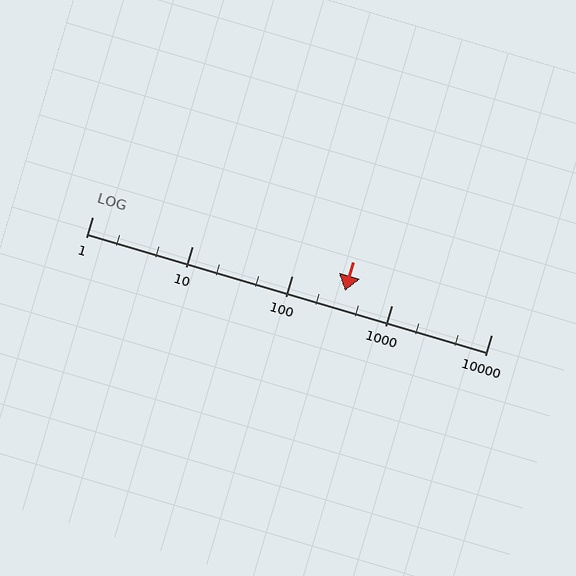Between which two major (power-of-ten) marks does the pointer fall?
The pointer is between 100 and 1000.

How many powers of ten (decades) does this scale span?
The scale spans 4 decades, from 1 to 10000.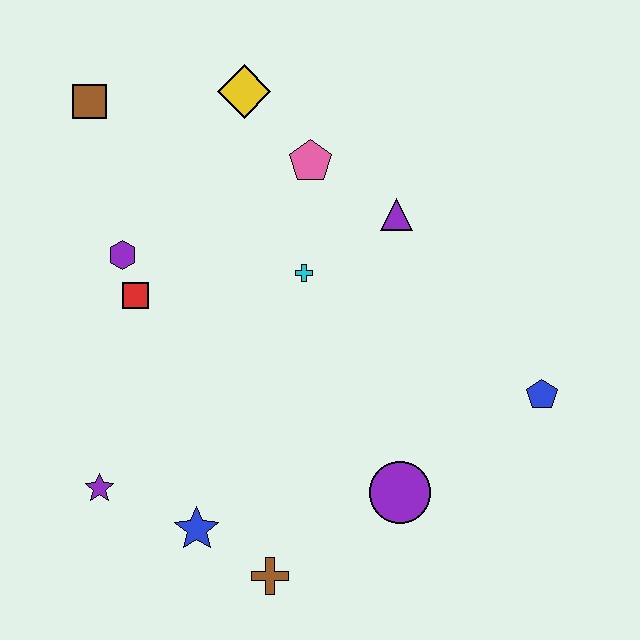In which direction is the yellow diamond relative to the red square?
The yellow diamond is above the red square.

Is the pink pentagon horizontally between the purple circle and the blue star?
Yes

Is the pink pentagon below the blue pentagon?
No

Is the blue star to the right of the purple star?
Yes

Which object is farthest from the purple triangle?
The purple star is farthest from the purple triangle.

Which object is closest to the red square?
The purple hexagon is closest to the red square.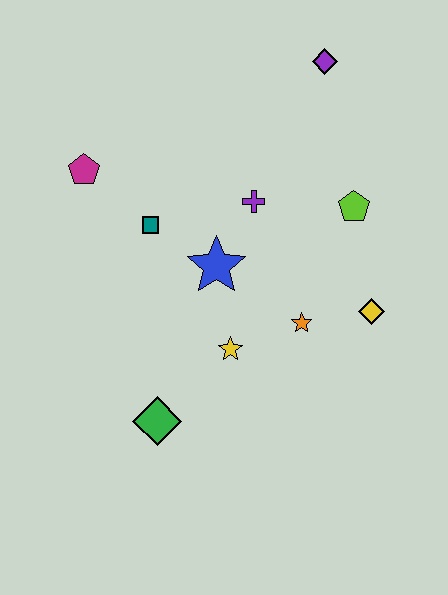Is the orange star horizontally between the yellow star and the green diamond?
No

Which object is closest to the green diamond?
The yellow star is closest to the green diamond.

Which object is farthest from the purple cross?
The green diamond is farthest from the purple cross.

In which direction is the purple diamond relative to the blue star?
The purple diamond is above the blue star.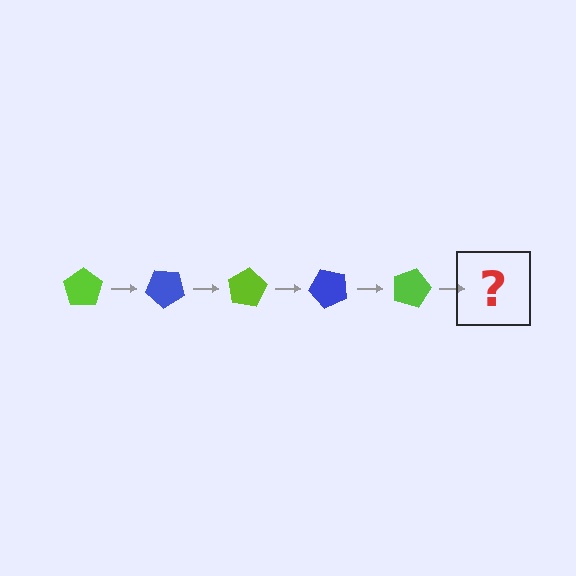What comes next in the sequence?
The next element should be a blue pentagon, rotated 200 degrees from the start.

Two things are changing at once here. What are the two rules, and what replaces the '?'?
The two rules are that it rotates 40 degrees each step and the color cycles through lime and blue. The '?' should be a blue pentagon, rotated 200 degrees from the start.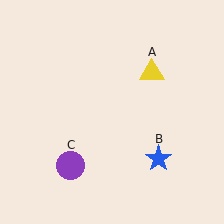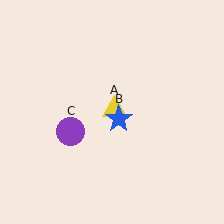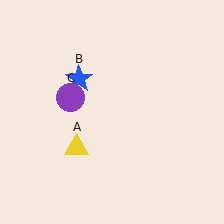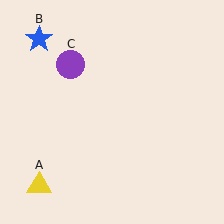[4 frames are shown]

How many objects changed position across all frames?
3 objects changed position: yellow triangle (object A), blue star (object B), purple circle (object C).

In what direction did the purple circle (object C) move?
The purple circle (object C) moved up.